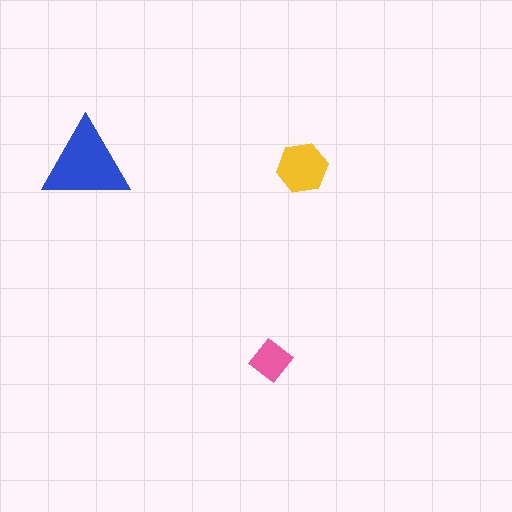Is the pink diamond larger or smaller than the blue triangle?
Smaller.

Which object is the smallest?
The pink diamond.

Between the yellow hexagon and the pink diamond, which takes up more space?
The yellow hexagon.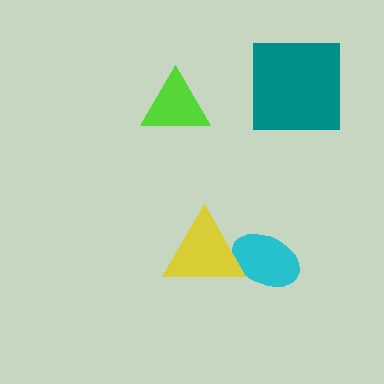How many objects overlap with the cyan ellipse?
1 object overlaps with the cyan ellipse.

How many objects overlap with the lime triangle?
0 objects overlap with the lime triangle.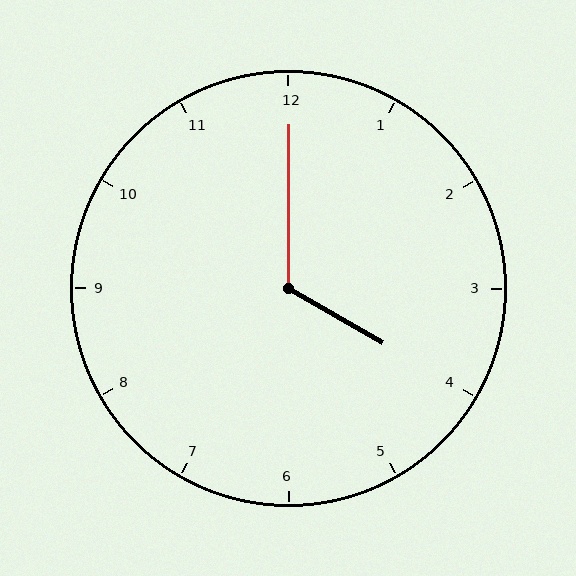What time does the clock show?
4:00.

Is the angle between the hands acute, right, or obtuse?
It is obtuse.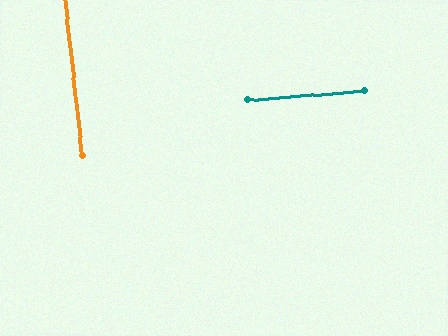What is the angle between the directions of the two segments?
Approximately 88 degrees.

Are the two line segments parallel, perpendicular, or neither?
Perpendicular — they meet at approximately 88°.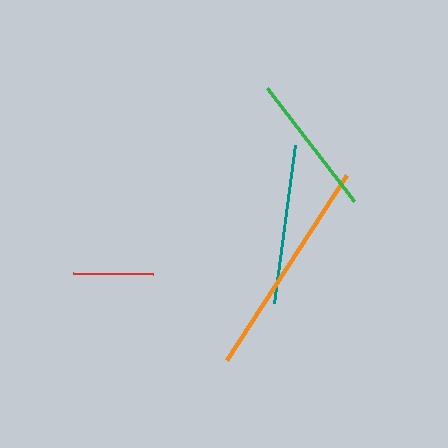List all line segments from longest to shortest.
From longest to shortest: orange, teal, green, red.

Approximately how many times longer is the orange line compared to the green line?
The orange line is approximately 1.6 times the length of the green line.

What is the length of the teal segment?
The teal segment is approximately 159 pixels long.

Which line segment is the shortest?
The red line is the shortest at approximately 80 pixels.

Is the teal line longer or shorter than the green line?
The teal line is longer than the green line.